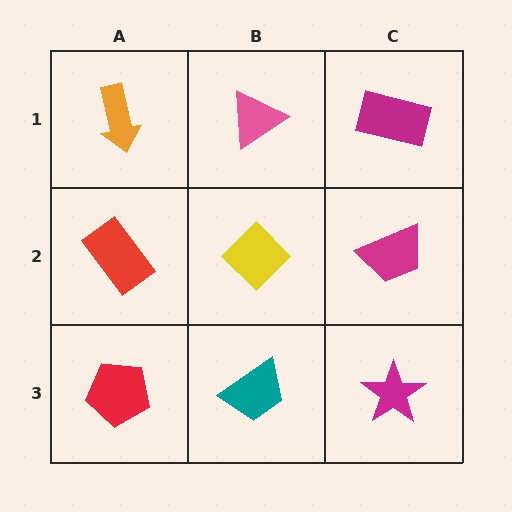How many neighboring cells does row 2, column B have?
4.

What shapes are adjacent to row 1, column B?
A yellow diamond (row 2, column B), an orange arrow (row 1, column A), a magenta rectangle (row 1, column C).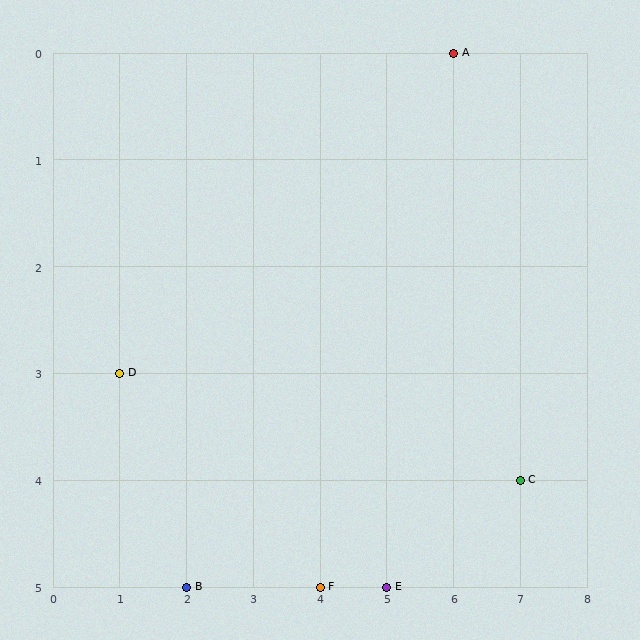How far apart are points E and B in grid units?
Points E and B are 3 columns apart.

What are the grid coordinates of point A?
Point A is at grid coordinates (6, 0).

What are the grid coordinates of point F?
Point F is at grid coordinates (4, 5).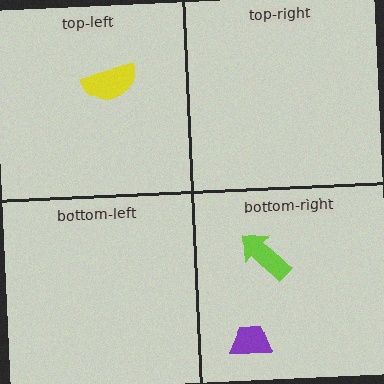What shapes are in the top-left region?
The yellow semicircle.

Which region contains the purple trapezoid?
The bottom-right region.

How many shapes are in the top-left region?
1.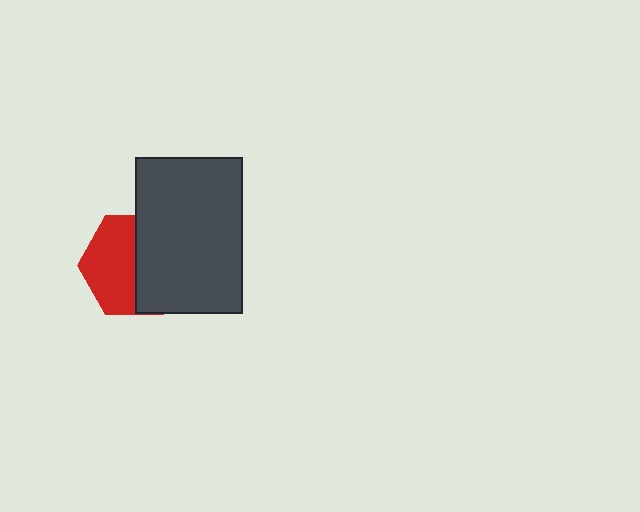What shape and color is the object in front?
The object in front is a dark gray rectangle.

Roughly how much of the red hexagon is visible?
About half of it is visible (roughly 52%).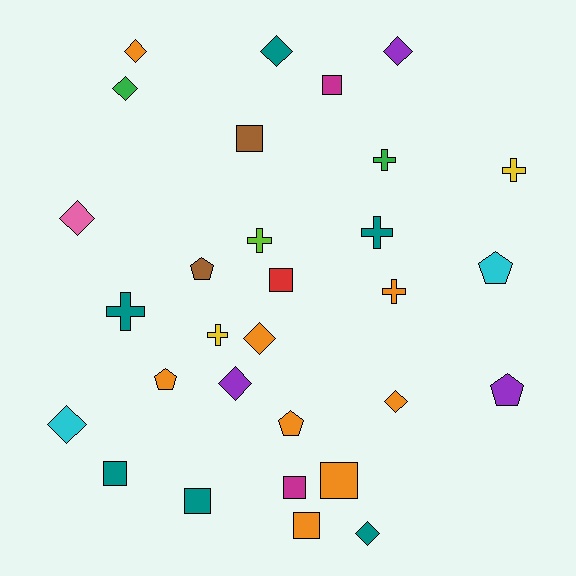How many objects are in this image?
There are 30 objects.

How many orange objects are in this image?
There are 8 orange objects.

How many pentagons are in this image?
There are 5 pentagons.